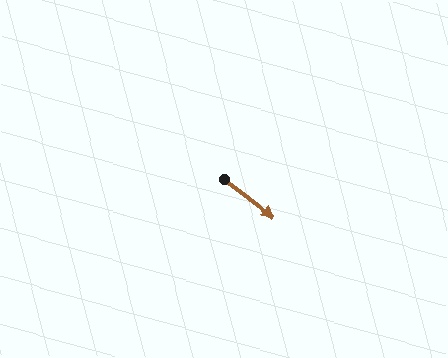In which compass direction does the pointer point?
Southeast.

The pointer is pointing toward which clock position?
Roughly 4 o'clock.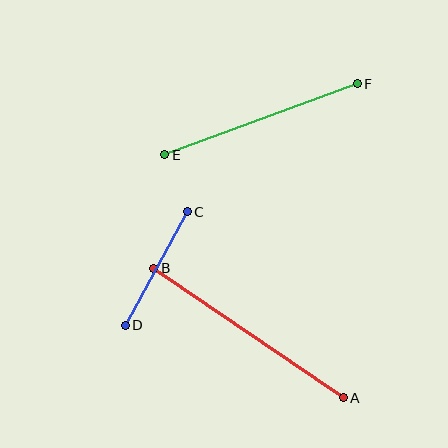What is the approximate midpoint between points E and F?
The midpoint is at approximately (261, 119) pixels.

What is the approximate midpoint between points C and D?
The midpoint is at approximately (156, 269) pixels.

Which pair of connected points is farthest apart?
Points A and B are farthest apart.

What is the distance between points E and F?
The distance is approximately 205 pixels.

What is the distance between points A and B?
The distance is approximately 230 pixels.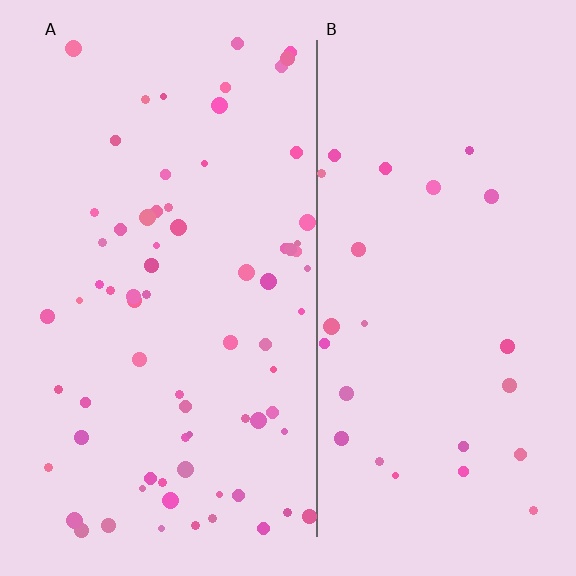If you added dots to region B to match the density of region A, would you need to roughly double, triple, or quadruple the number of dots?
Approximately triple.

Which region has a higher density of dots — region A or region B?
A (the left).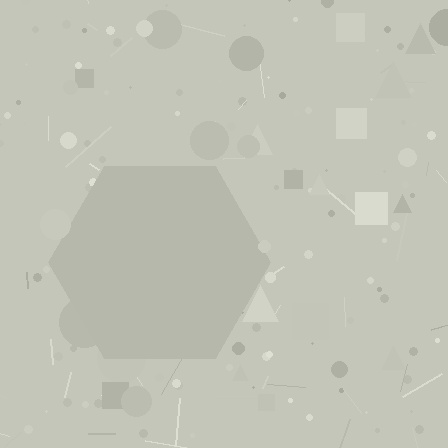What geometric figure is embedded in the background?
A hexagon is embedded in the background.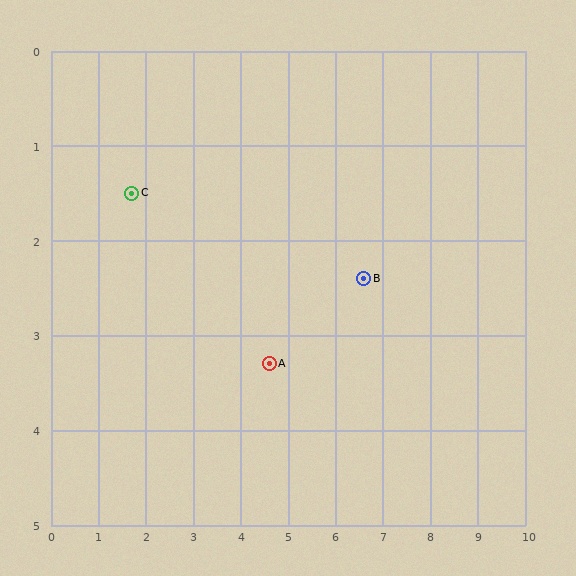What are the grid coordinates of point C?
Point C is at approximately (1.7, 1.5).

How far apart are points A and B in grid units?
Points A and B are about 2.2 grid units apart.